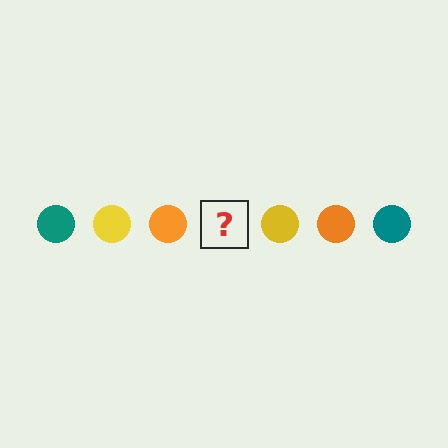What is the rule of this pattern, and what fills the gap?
The rule is that the pattern cycles through teal, yellow, orange circles. The gap should be filled with a teal circle.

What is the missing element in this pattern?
The missing element is a teal circle.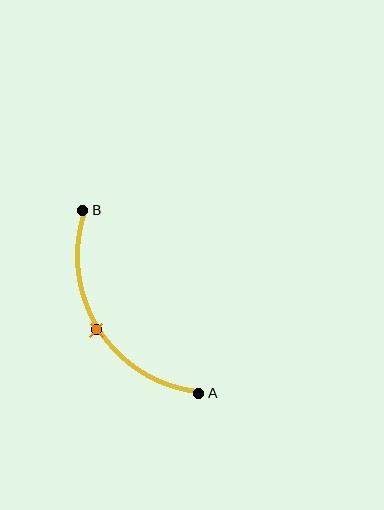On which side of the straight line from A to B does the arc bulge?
The arc bulges to the left of the straight line connecting A and B.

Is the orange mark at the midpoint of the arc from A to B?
Yes. The orange mark lies on the arc at equal arc-length from both A and B — it is the arc midpoint.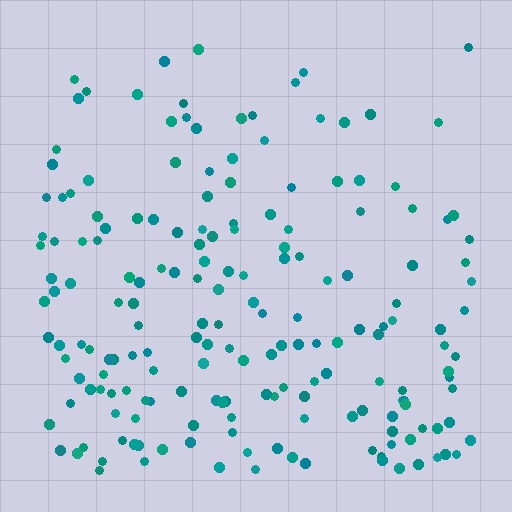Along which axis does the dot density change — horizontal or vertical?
Vertical.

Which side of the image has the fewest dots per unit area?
The top.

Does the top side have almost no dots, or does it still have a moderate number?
Still a moderate number, just noticeably fewer than the bottom.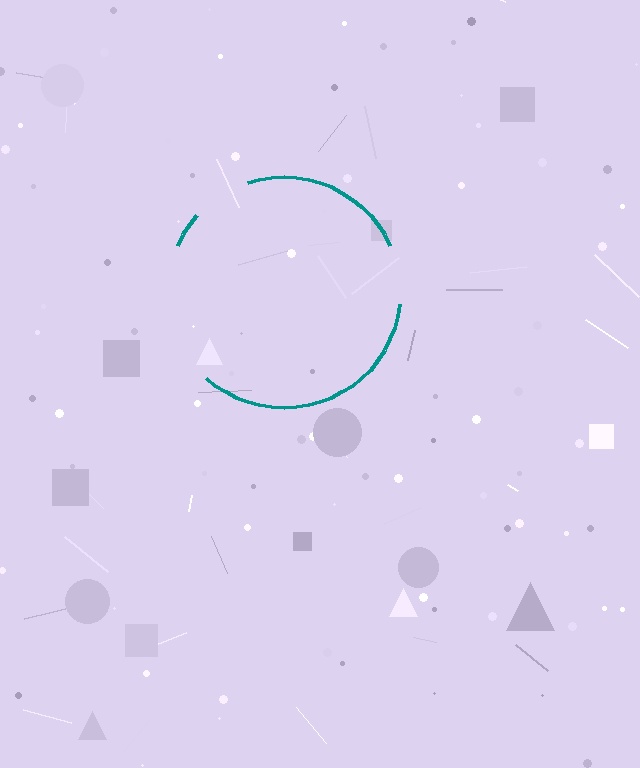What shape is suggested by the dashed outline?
The dashed outline suggests a circle.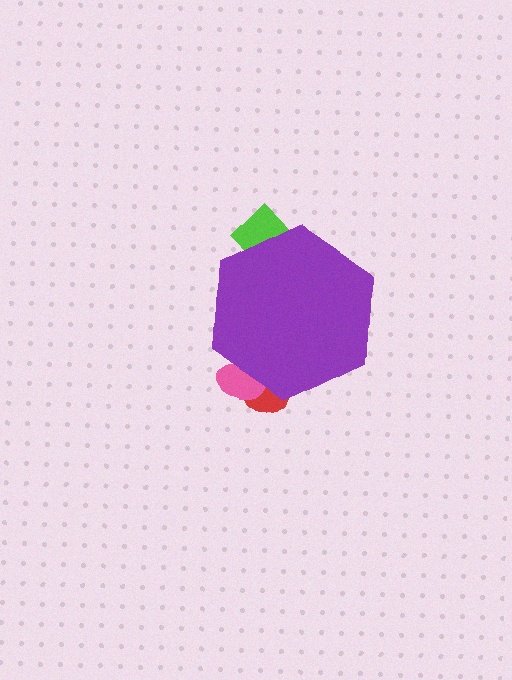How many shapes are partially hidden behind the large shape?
3 shapes are partially hidden.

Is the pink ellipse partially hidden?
Yes, the pink ellipse is partially hidden behind the purple hexagon.